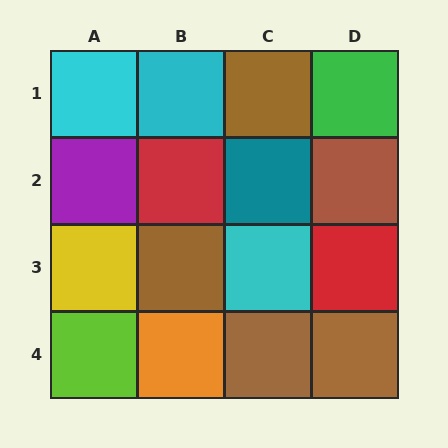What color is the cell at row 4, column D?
Brown.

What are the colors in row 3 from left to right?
Yellow, brown, cyan, red.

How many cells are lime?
1 cell is lime.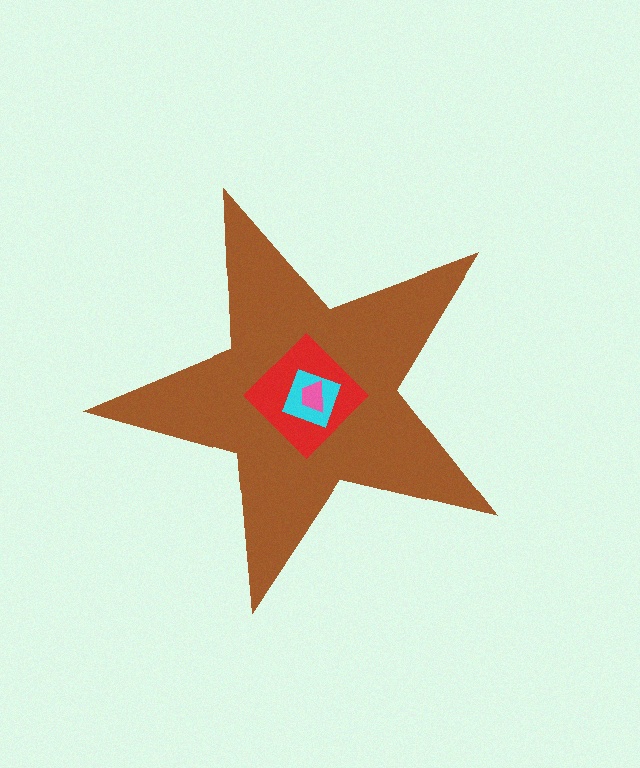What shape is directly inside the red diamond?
The cyan square.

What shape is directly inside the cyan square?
The pink trapezoid.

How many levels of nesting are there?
4.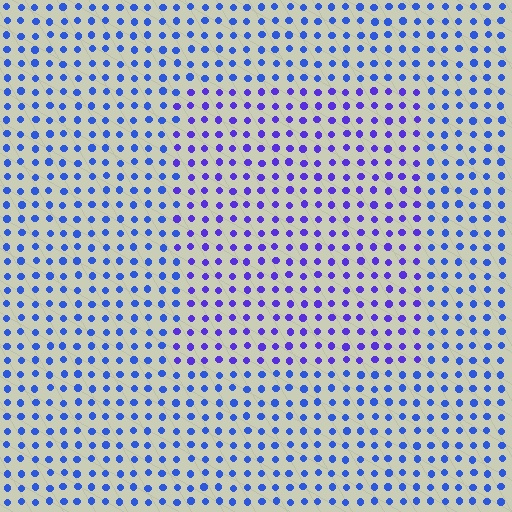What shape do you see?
I see a rectangle.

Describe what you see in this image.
The image is filled with small blue elements in a uniform arrangement. A rectangle-shaped region is visible where the elements are tinted to a slightly different hue, forming a subtle color boundary.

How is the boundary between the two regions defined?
The boundary is defined purely by a slight shift in hue (about 29 degrees). Spacing, size, and orientation are identical on both sides.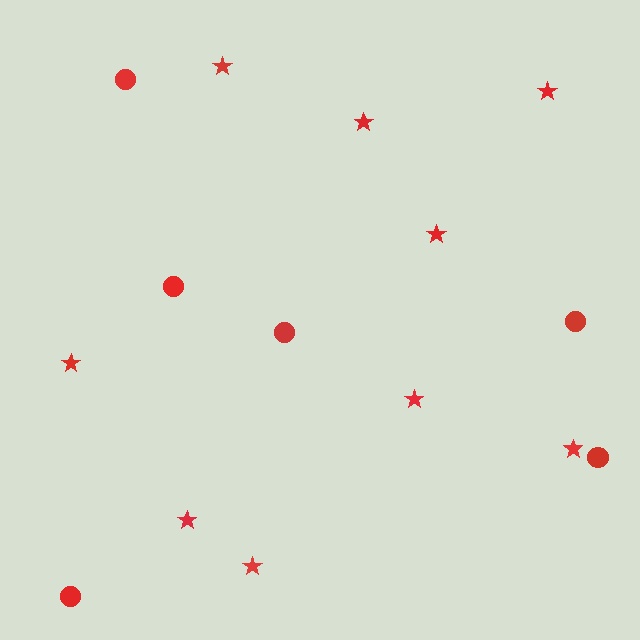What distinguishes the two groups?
There are 2 groups: one group of circles (6) and one group of stars (9).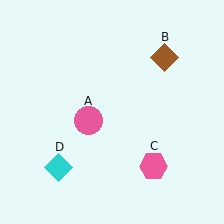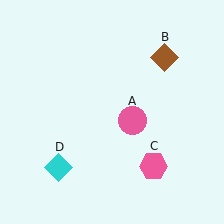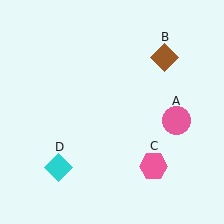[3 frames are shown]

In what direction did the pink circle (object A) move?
The pink circle (object A) moved right.